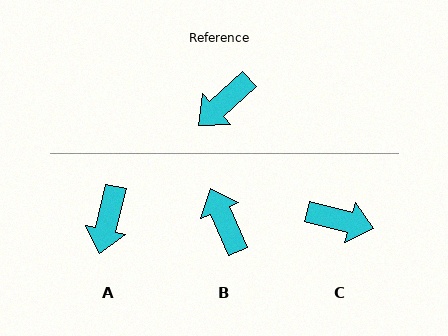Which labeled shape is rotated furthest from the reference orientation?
C, about 122 degrees away.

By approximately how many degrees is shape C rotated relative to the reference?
Approximately 122 degrees counter-clockwise.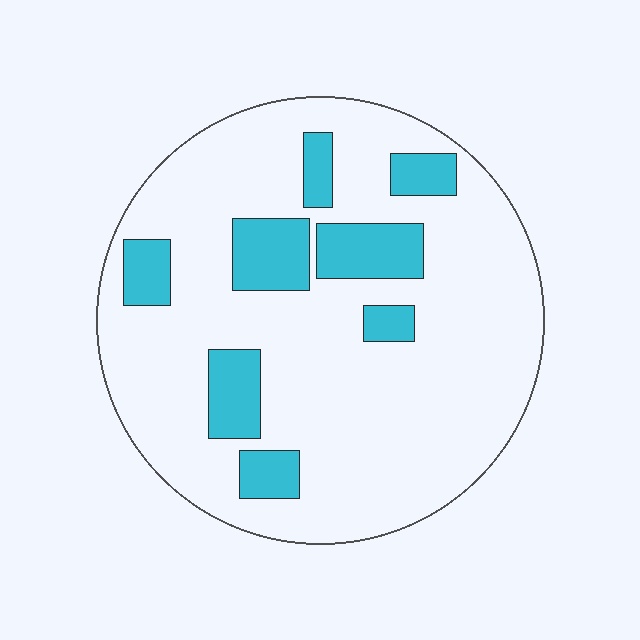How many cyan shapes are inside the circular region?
8.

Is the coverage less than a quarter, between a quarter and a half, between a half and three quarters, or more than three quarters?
Less than a quarter.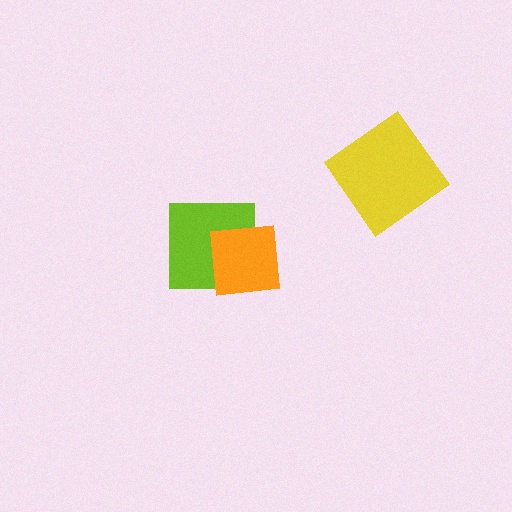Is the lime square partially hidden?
Yes, it is partially covered by another shape.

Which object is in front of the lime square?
The orange square is in front of the lime square.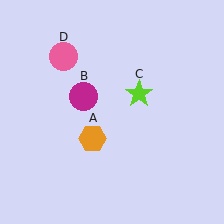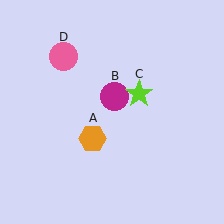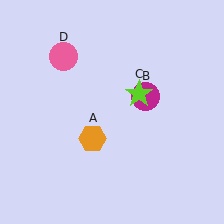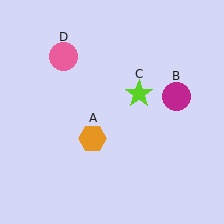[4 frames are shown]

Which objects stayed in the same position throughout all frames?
Orange hexagon (object A) and lime star (object C) and pink circle (object D) remained stationary.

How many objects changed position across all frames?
1 object changed position: magenta circle (object B).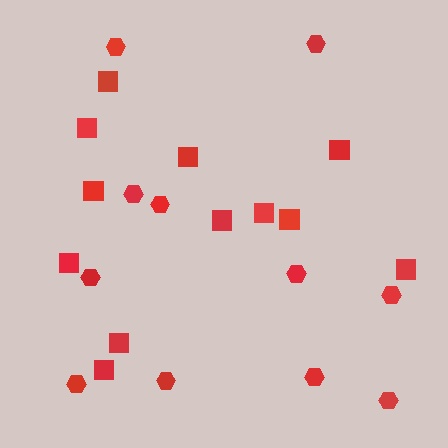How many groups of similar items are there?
There are 2 groups: one group of hexagons (11) and one group of squares (12).